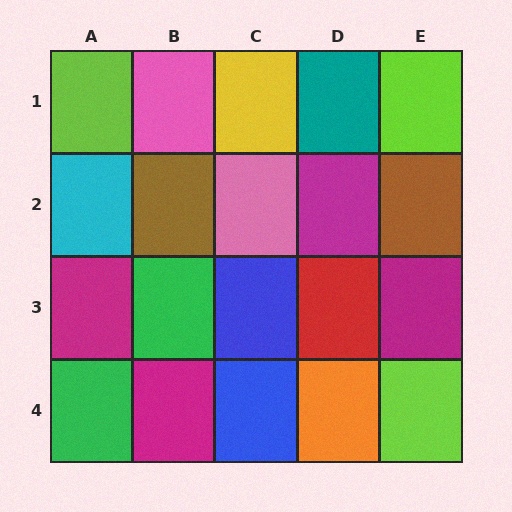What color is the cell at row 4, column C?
Blue.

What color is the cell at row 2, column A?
Cyan.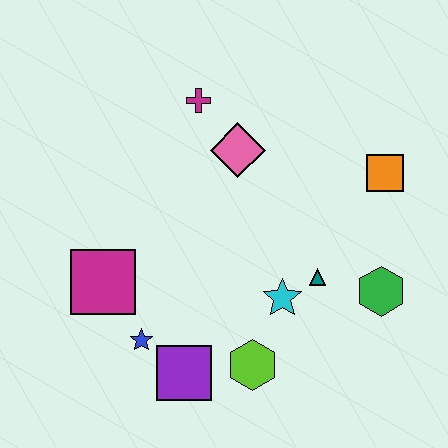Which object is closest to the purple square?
The blue star is closest to the purple square.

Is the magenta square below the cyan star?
No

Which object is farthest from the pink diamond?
The purple square is farthest from the pink diamond.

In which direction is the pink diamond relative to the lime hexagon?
The pink diamond is above the lime hexagon.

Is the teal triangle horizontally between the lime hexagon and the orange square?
Yes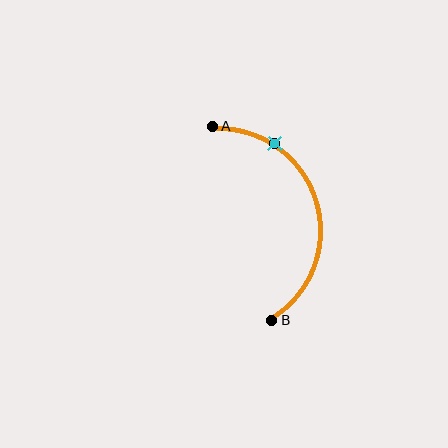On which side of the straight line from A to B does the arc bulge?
The arc bulges to the right of the straight line connecting A and B.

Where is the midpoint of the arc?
The arc midpoint is the point on the curve farthest from the straight line joining A and B. It sits to the right of that line.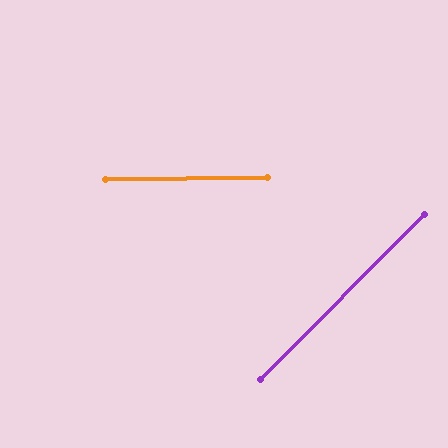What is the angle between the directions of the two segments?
Approximately 45 degrees.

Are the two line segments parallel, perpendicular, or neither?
Neither parallel nor perpendicular — they differ by about 45°.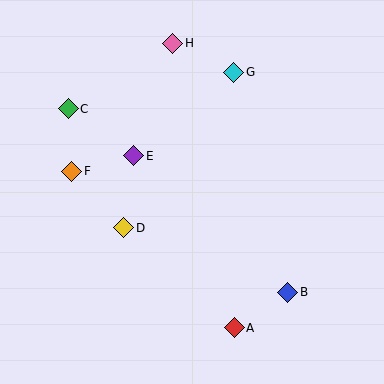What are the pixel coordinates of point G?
Point G is at (234, 72).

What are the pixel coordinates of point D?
Point D is at (124, 228).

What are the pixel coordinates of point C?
Point C is at (68, 109).